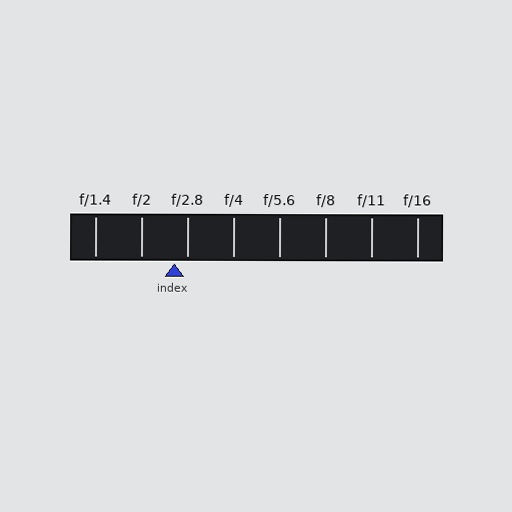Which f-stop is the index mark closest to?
The index mark is closest to f/2.8.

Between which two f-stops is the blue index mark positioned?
The index mark is between f/2 and f/2.8.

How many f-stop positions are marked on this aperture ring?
There are 8 f-stop positions marked.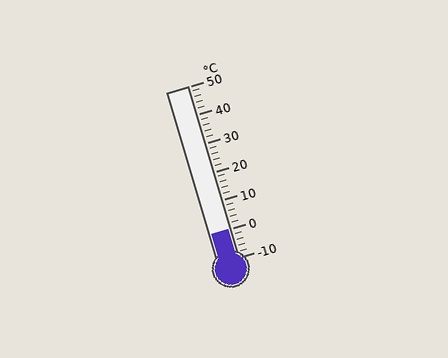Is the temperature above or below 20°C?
The temperature is below 20°C.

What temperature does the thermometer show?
The thermometer shows approximately 0°C.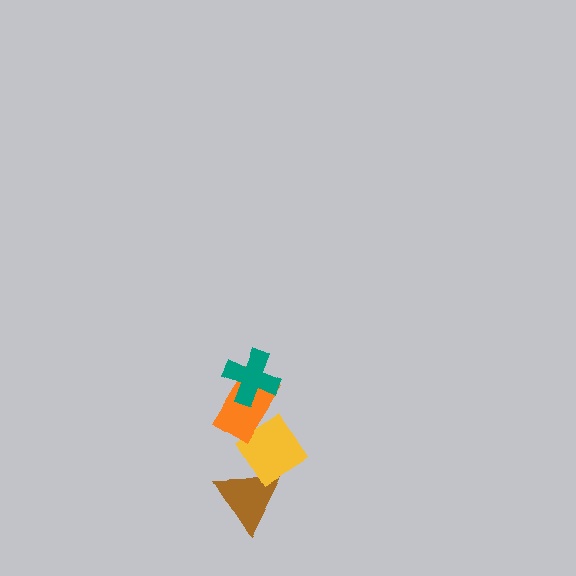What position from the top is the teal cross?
The teal cross is 1st from the top.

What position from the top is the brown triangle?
The brown triangle is 4th from the top.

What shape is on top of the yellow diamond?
The orange rectangle is on top of the yellow diamond.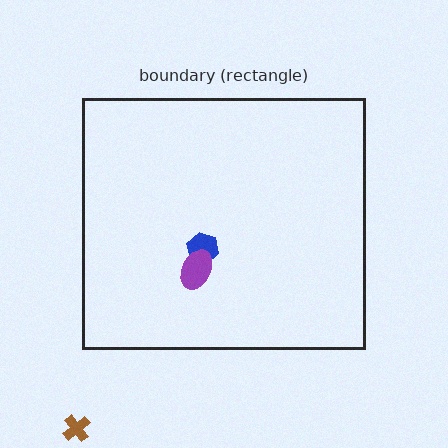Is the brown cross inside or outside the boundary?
Outside.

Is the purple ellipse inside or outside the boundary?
Inside.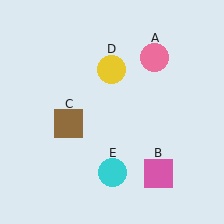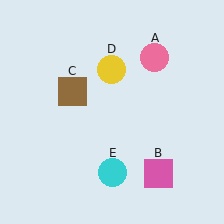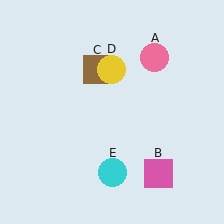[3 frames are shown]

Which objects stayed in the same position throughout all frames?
Pink circle (object A) and pink square (object B) and yellow circle (object D) and cyan circle (object E) remained stationary.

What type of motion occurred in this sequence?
The brown square (object C) rotated clockwise around the center of the scene.